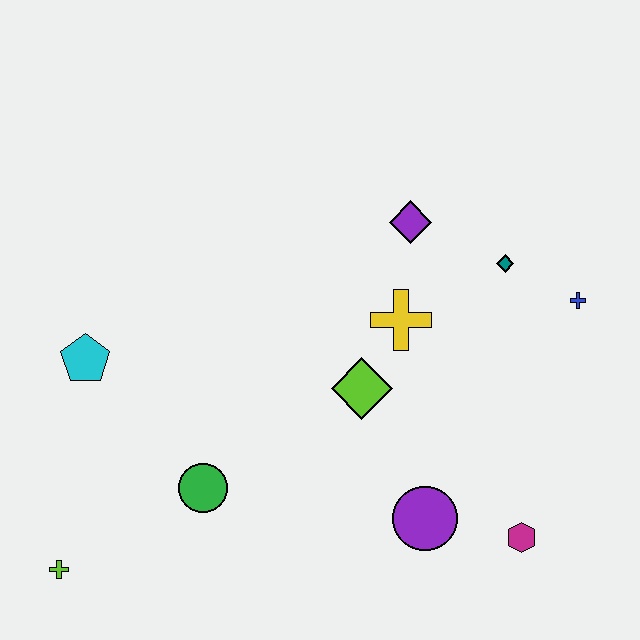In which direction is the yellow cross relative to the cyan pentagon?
The yellow cross is to the right of the cyan pentagon.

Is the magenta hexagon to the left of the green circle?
No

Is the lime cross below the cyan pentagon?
Yes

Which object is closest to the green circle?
The lime cross is closest to the green circle.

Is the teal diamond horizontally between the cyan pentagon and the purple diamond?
No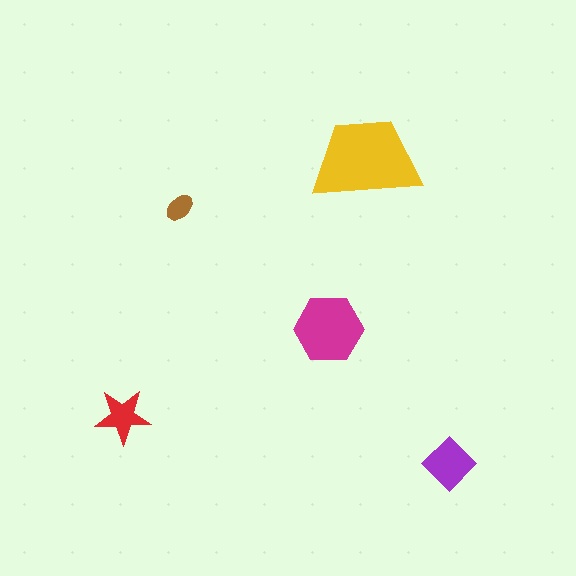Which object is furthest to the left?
The red star is leftmost.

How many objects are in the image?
There are 5 objects in the image.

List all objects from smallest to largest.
The brown ellipse, the red star, the purple diamond, the magenta hexagon, the yellow trapezoid.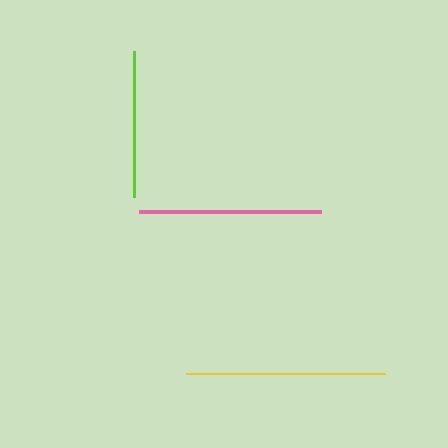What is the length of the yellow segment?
The yellow segment is approximately 199 pixels long.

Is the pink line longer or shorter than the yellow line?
The yellow line is longer than the pink line.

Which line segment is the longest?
The yellow line is the longest at approximately 199 pixels.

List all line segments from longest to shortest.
From longest to shortest: yellow, pink, lime.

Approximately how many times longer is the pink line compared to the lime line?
The pink line is approximately 1.2 times the length of the lime line.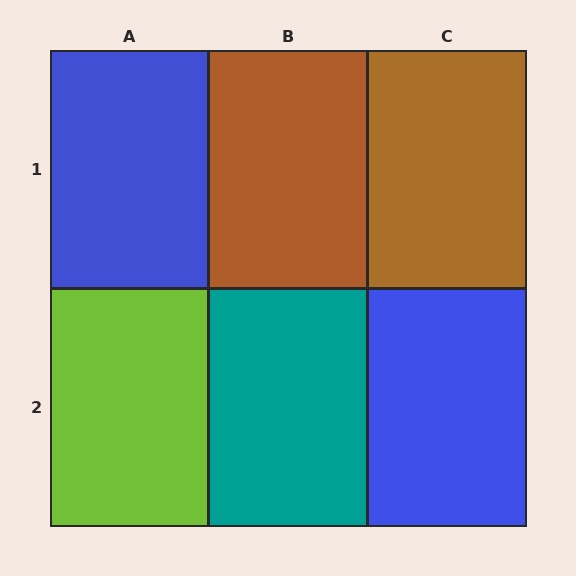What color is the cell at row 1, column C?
Brown.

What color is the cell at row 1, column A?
Blue.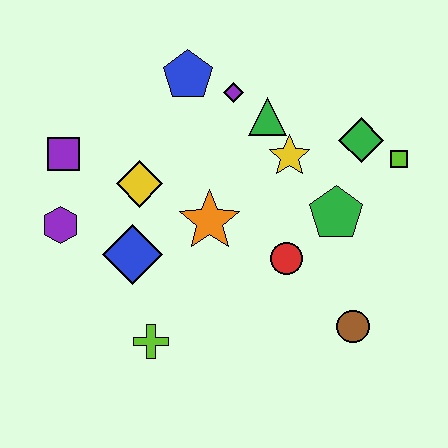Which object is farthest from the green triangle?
The lime cross is farthest from the green triangle.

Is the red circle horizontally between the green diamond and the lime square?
No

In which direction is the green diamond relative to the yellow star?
The green diamond is to the right of the yellow star.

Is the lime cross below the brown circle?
Yes